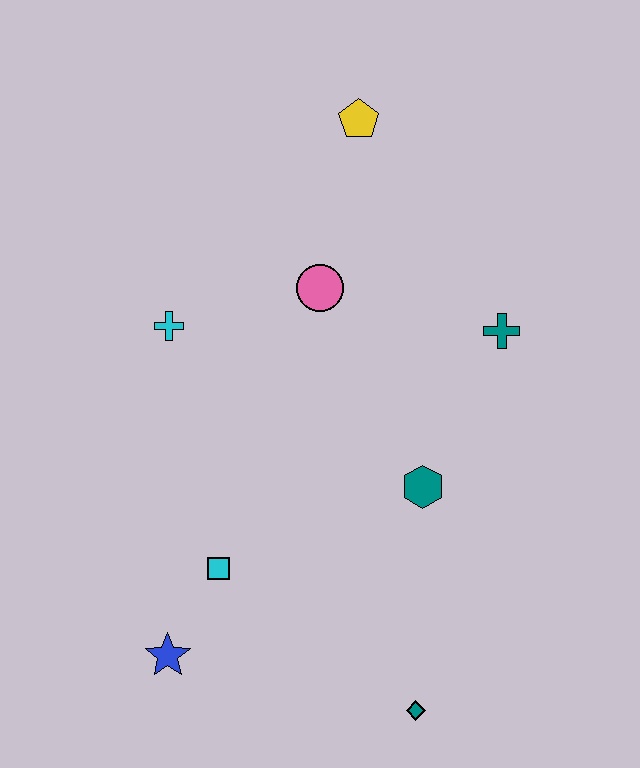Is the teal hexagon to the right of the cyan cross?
Yes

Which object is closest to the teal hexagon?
The teal cross is closest to the teal hexagon.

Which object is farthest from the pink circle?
The teal diamond is farthest from the pink circle.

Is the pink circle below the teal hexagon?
No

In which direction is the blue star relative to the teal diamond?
The blue star is to the left of the teal diamond.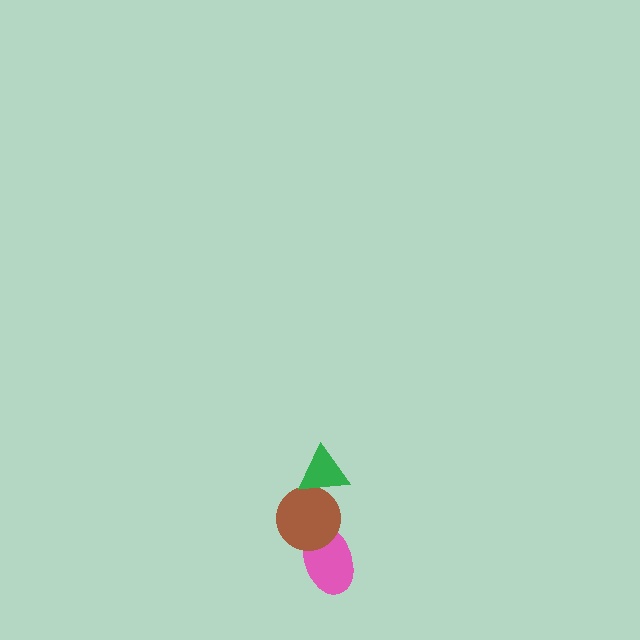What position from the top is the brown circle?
The brown circle is 2nd from the top.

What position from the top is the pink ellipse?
The pink ellipse is 3rd from the top.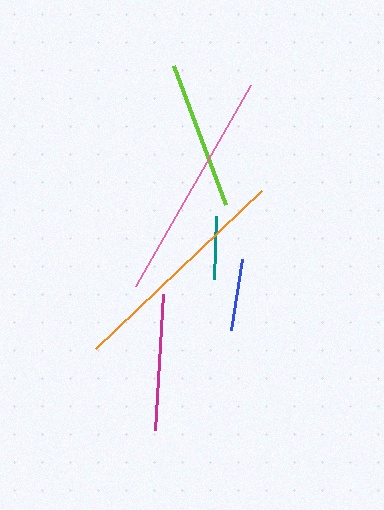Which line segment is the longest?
The pink line is the longest at approximately 232 pixels.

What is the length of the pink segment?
The pink segment is approximately 232 pixels long.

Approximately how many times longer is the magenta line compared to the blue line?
The magenta line is approximately 1.9 times the length of the blue line.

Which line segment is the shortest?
The teal line is the shortest at approximately 63 pixels.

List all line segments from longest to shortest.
From longest to shortest: pink, orange, lime, magenta, blue, teal.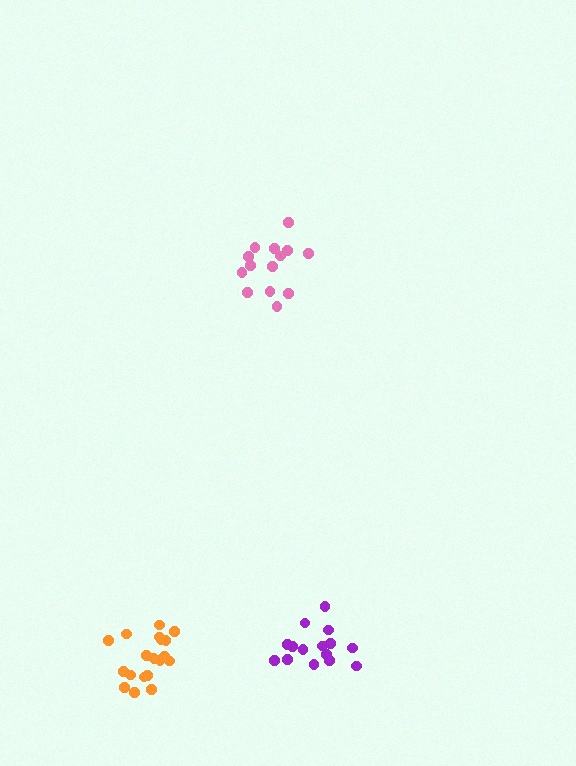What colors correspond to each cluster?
The clusters are colored: orange, purple, pink.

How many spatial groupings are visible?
There are 3 spatial groupings.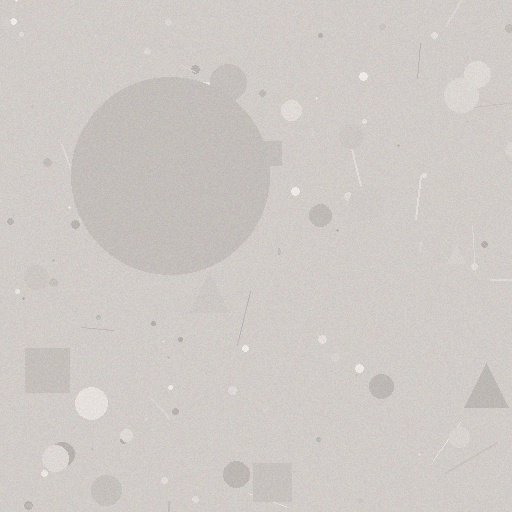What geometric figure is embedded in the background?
A circle is embedded in the background.